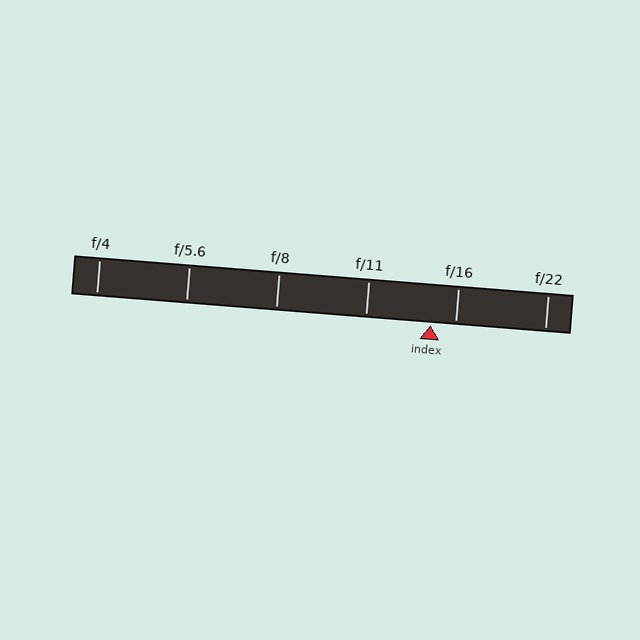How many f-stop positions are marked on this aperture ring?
There are 6 f-stop positions marked.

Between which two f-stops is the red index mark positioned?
The index mark is between f/11 and f/16.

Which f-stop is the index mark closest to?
The index mark is closest to f/16.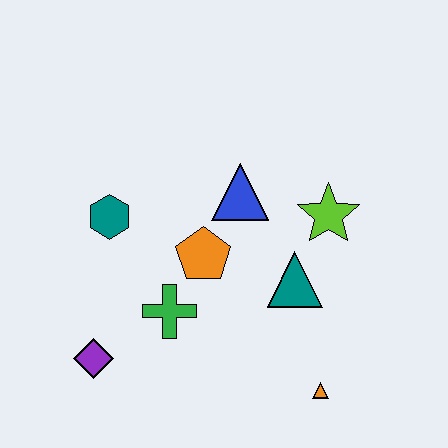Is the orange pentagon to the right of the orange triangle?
No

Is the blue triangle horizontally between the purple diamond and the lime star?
Yes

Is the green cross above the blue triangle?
No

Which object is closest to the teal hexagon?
The orange pentagon is closest to the teal hexagon.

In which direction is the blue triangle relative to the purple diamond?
The blue triangle is above the purple diamond.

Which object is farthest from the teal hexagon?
The orange triangle is farthest from the teal hexagon.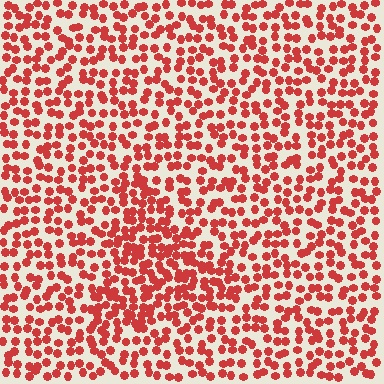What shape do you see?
I see a triangle.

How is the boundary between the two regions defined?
The boundary is defined by a change in element density (approximately 1.6x ratio). All elements are the same color, size, and shape.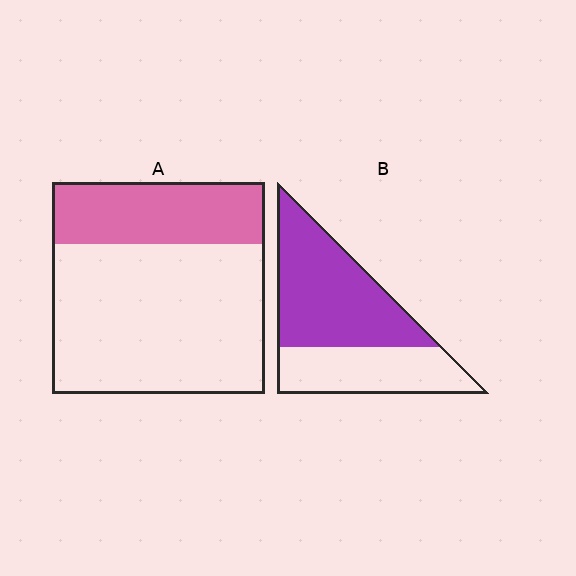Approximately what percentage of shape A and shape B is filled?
A is approximately 30% and B is approximately 60%.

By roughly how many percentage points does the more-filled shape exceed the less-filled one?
By roughly 30 percentage points (B over A).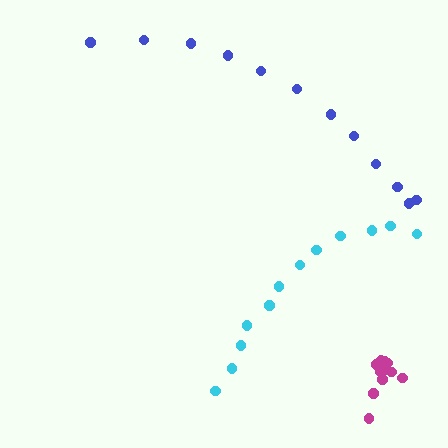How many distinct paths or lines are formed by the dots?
There are 3 distinct paths.